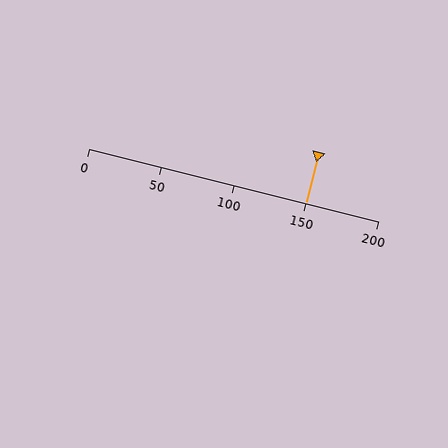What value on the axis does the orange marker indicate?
The marker indicates approximately 150.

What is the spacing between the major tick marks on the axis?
The major ticks are spaced 50 apart.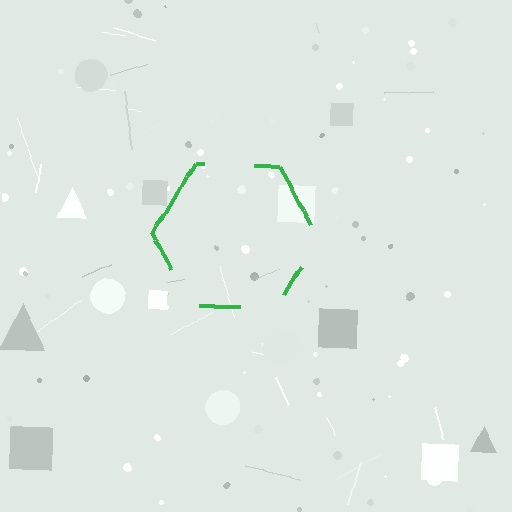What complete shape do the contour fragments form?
The contour fragments form a hexagon.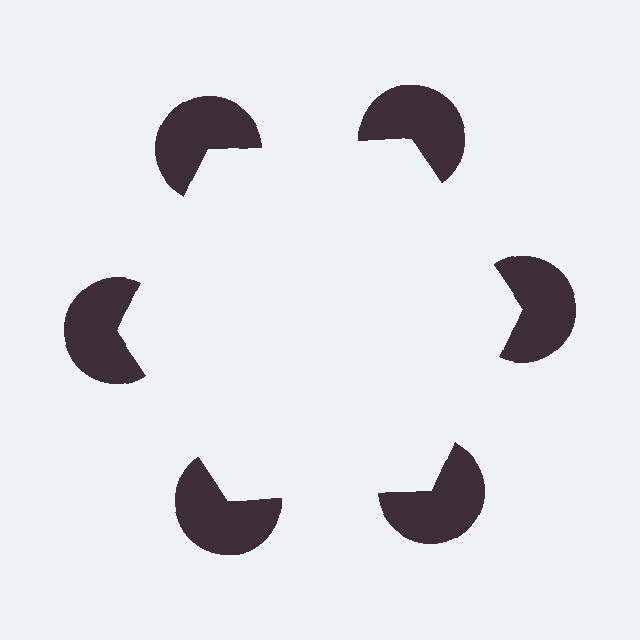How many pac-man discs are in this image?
There are 6 — one at each vertex of the illusory hexagon.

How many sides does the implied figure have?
6 sides.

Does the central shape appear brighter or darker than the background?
It typically appears slightly brighter than the background, even though no actual brightness change is drawn.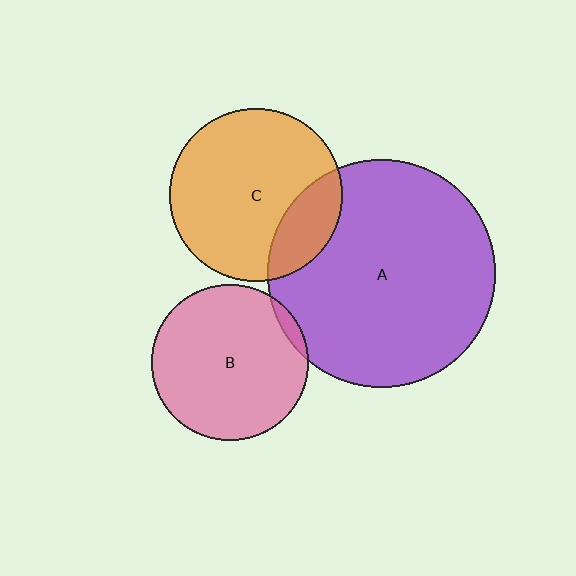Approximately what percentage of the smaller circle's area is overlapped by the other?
Approximately 20%.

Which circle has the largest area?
Circle A (purple).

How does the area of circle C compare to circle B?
Approximately 1.2 times.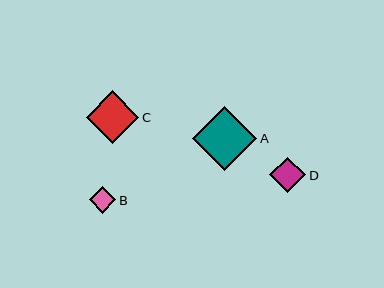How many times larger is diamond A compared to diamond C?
Diamond A is approximately 1.2 times the size of diamond C.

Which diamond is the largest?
Diamond A is the largest with a size of approximately 64 pixels.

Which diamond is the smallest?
Diamond B is the smallest with a size of approximately 27 pixels.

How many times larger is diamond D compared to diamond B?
Diamond D is approximately 1.4 times the size of diamond B.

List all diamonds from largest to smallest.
From largest to smallest: A, C, D, B.